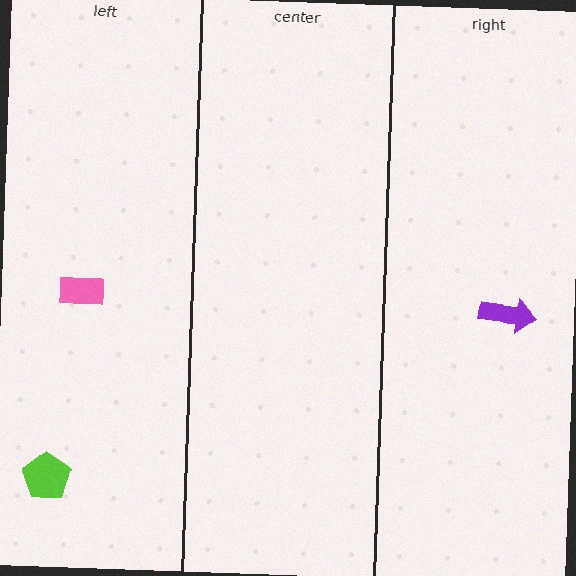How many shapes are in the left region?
2.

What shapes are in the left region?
The lime pentagon, the pink rectangle.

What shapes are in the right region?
The purple arrow.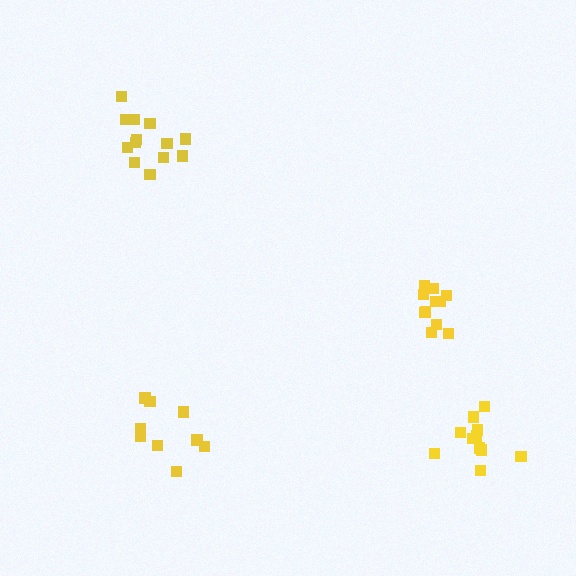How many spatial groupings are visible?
There are 4 spatial groupings.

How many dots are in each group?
Group 1: 11 dots, Group 2: 13 dots, Group 3: 9 dots, Group 4: 13 dots (46 total).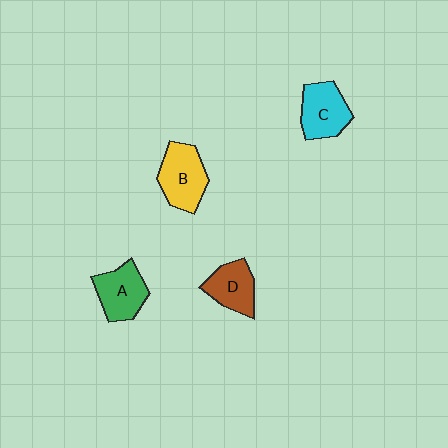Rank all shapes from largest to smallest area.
From largest to smallest: B (yellow), C (cyan), A (green), D (brown).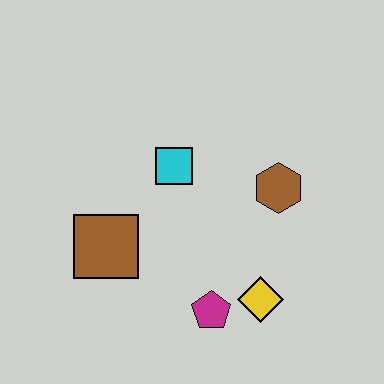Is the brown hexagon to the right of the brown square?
Yes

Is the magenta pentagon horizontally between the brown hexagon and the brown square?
Yes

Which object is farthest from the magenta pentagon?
The cyan square is farthest from the magenta pentagon.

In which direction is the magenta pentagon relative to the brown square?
The magenta pentagon is to the right of the brown square.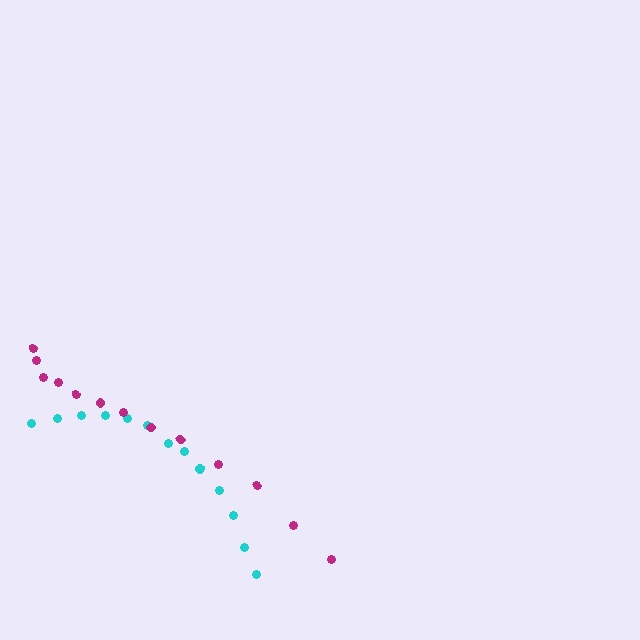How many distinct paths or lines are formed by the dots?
There are 2 distinct paths.